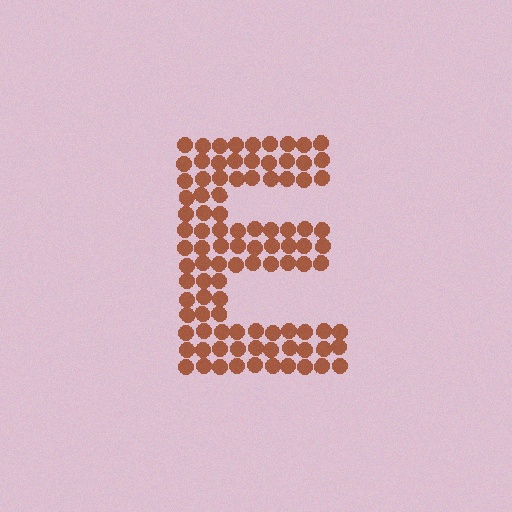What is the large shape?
The large shape is the letter E.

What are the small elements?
The small elements are circles.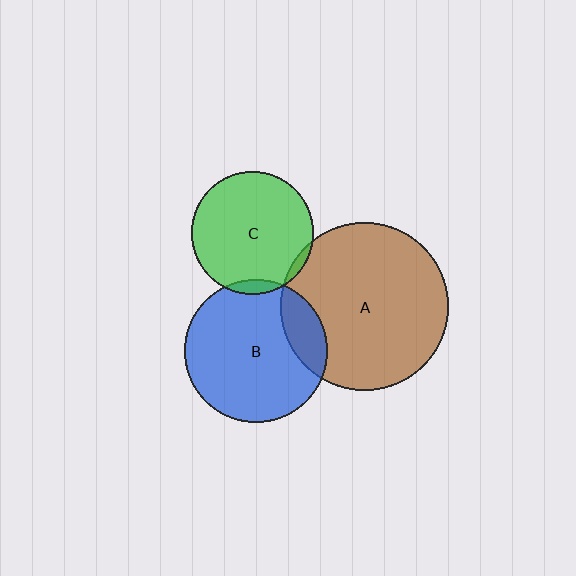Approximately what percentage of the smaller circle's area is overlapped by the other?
Approximately 5%.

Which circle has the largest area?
Circle A (brown).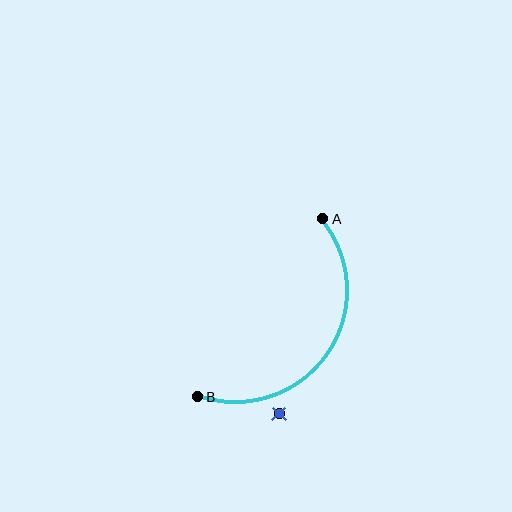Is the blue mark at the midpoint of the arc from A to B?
No — the blue mark does not lie on the arc at all. It sits slightly outside the curve.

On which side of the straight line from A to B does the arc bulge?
The arc bulges below and to the right of the straight line connecting A and B.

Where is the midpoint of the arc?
The arc midpoint is the point on the curve farthest from the straight line joining A and B. It sits below and to the right of that line.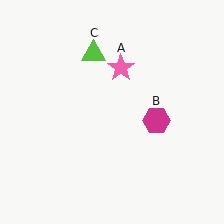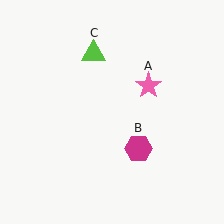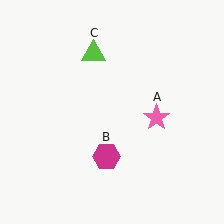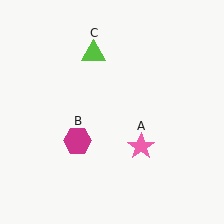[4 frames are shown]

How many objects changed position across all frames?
2 objects changed position: pink star (object A), magenta hexagon (object B).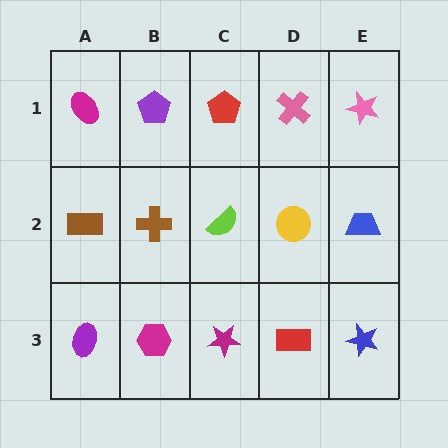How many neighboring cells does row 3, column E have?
2.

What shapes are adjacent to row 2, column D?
A pink cross (row 1, column D), a red rectangle (row 3, column D), a lime semicircle (row 2, column C), a blue trapezoid (row 2, column E).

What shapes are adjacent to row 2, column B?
A purple pentagon (row 1, column B), a magenta hexagon (row 3, column B), a brown rectangle (row 2, column A), a lime semicircle (row 2, column C).